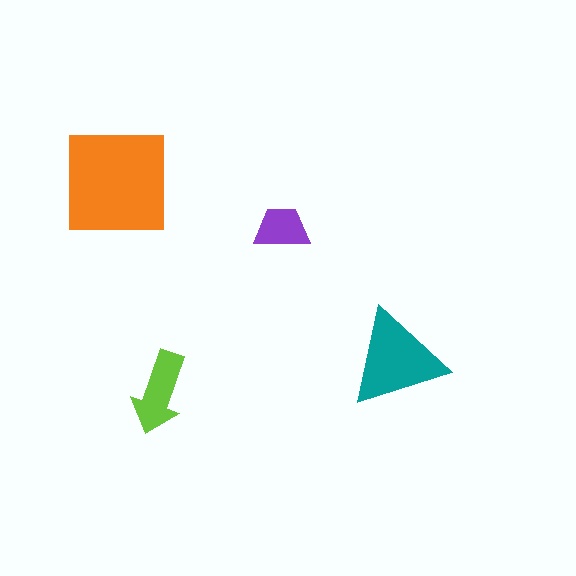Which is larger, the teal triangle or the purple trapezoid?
The teal triangle.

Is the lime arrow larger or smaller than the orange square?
Smaller.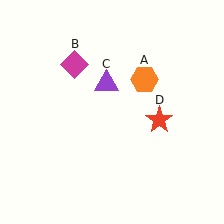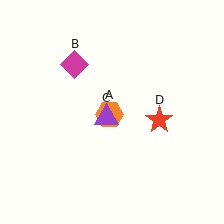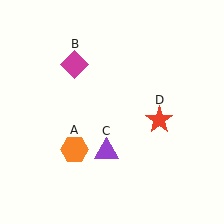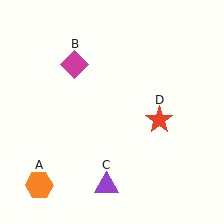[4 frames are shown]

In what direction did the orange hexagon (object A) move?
The orange hexagon (object A) moved down and to the left.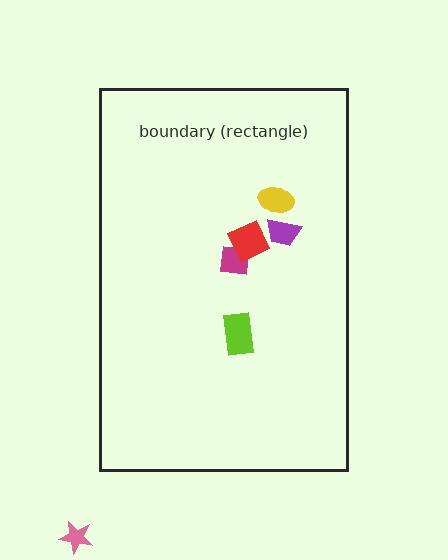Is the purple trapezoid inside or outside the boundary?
Inside.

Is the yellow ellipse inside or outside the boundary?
Inside.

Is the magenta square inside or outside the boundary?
Inside.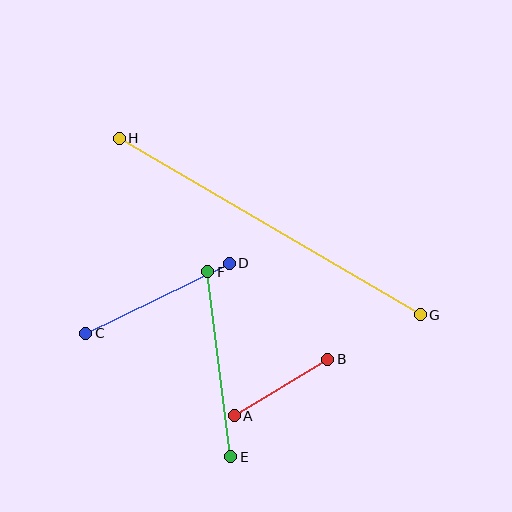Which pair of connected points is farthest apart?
Points G and H are farthest apart.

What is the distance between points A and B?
The distance is approximately 109 pixels.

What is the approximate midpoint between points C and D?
The midpoint is at approximately (157, 298) pixels.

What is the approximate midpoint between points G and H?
The midpoint is at approximately (270, 227) pixels.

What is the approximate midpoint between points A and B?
The midpoint is at approximately (281, 387) pixels.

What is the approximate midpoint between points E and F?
The midpoint is at approximately (219, 364) pixels.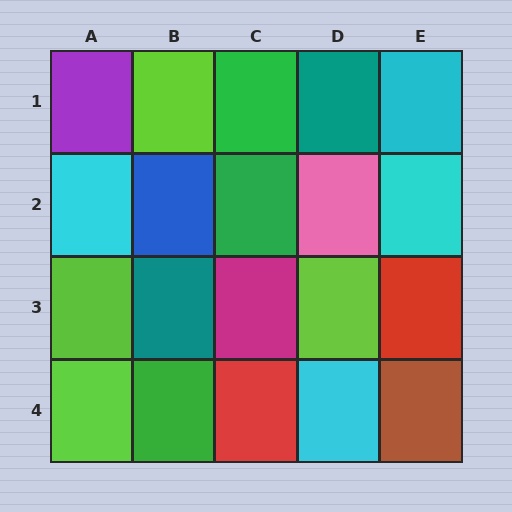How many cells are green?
3 cells are green.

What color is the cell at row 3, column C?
Magenta.